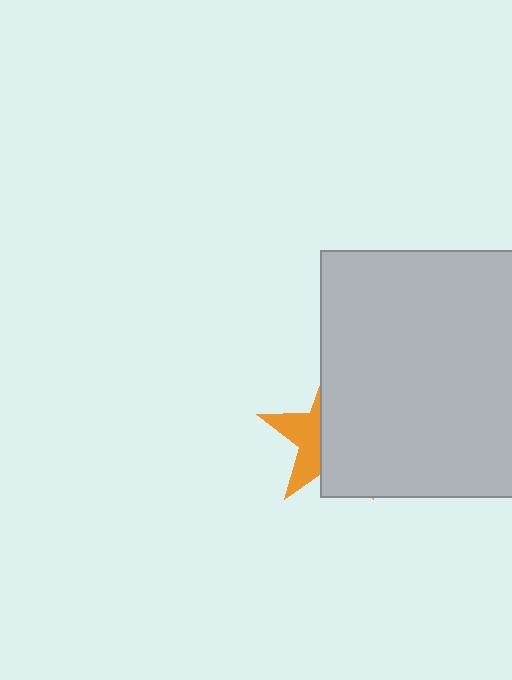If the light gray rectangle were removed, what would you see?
You would see the complete orange star.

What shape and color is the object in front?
The object in front is a light gray rectangle.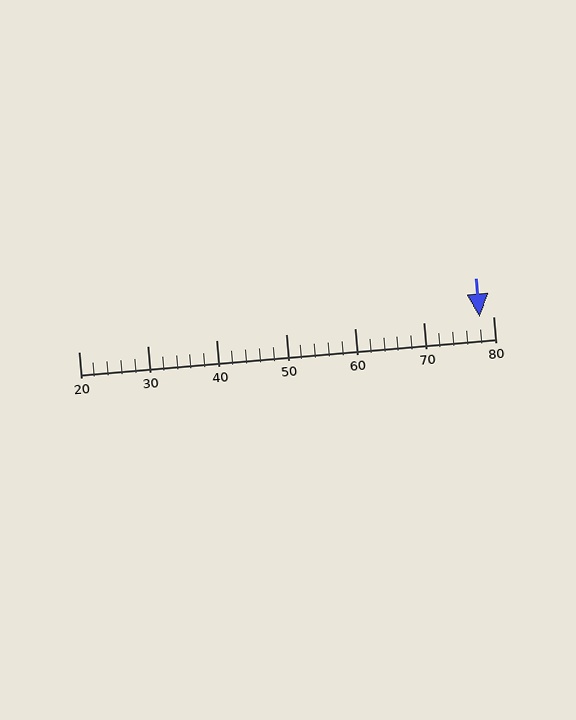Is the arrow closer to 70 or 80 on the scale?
The arrow is closer to 80.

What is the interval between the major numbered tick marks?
The major tick marks are spaced 10 units apart.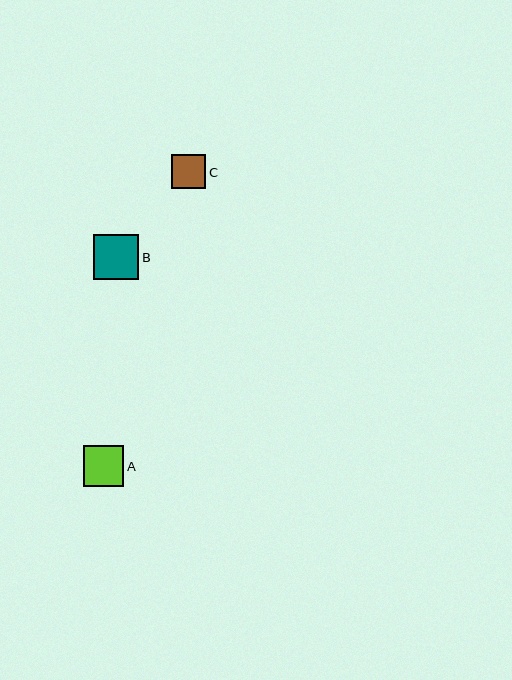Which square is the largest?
Square B is the largest with a size of approximately 45 pixels.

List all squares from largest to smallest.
From largest to smallest: B, A, C.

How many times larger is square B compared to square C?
Square B is approximately 1.3 times the size of square C.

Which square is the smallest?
Square C is the smallest with a size of approximately 34 pixels.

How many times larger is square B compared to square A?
Square B is approximately 1.1 times the size of square A.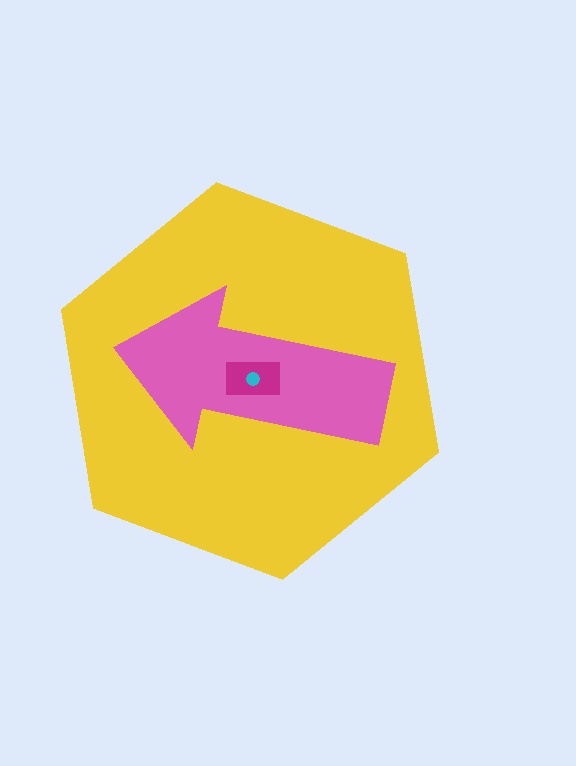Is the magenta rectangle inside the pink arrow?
Yes.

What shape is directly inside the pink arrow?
The magenta rectangle.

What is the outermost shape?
The yellow hexagon.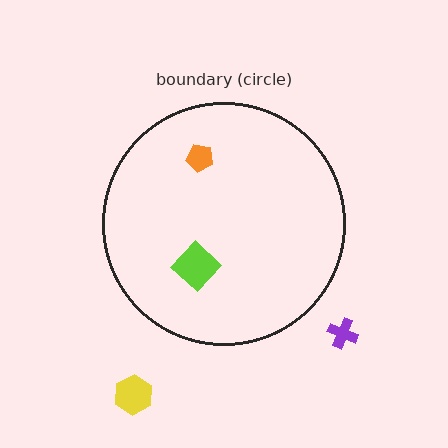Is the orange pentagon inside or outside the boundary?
Inside.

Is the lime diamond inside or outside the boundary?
Inside.